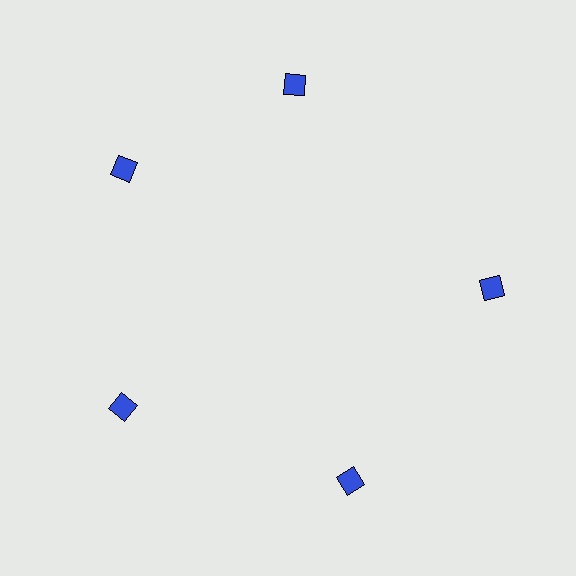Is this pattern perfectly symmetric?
No. The 5 blue diamonds are arranged in a ring, but one element near the 1 o'clock position is rotated out of alignment along the ring, breaking the 5-fold rotational symmetry.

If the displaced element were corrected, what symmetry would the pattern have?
It would have 5-fold rotational symmetry — the pattern would map onto itself every 72 degrees.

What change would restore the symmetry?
The symmetry would be restored by rotating it back into even spacing with its neighbors so that all 5 diamonds sit at equal angles and equal distance from the center.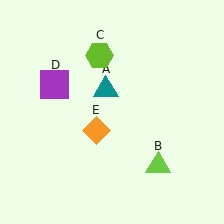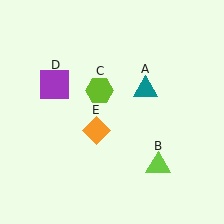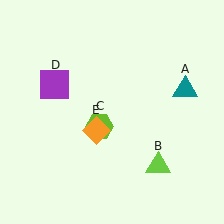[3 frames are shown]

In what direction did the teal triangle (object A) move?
The teal triangle (object A) moved right.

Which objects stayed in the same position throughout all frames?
Lime triangle (object B) and purple square (object D) and orange diamond (object E) remained stationary.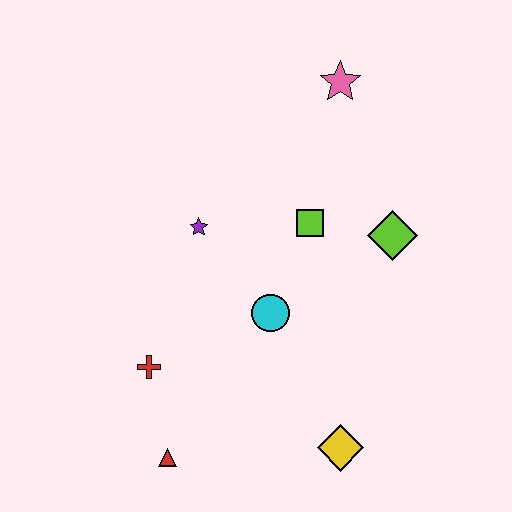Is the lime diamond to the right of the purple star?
Yes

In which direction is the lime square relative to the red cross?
The lime square is to the right of the red cross.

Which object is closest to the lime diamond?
The lime square is closest to the lime diamond.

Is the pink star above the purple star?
Yes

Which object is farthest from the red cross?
The pink star is farthest from the red cross.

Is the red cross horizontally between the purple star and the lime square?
No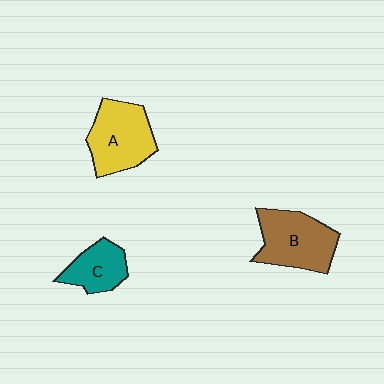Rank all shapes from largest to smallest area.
From largest to smallest: B (brown), A (yellow), C (teal).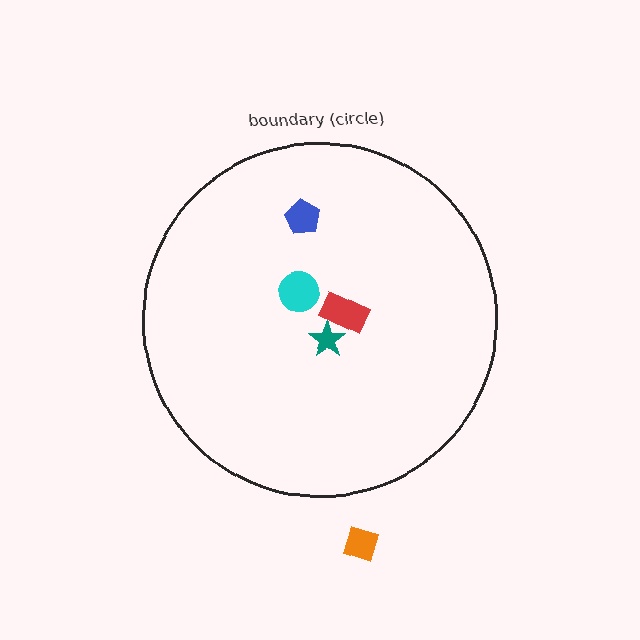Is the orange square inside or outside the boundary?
Outside.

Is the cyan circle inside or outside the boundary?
Inside.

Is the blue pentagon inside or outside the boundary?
Inside.